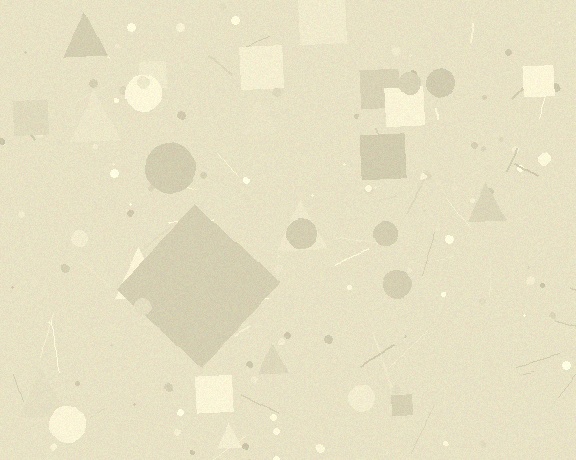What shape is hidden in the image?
A diamond is hidden in the image.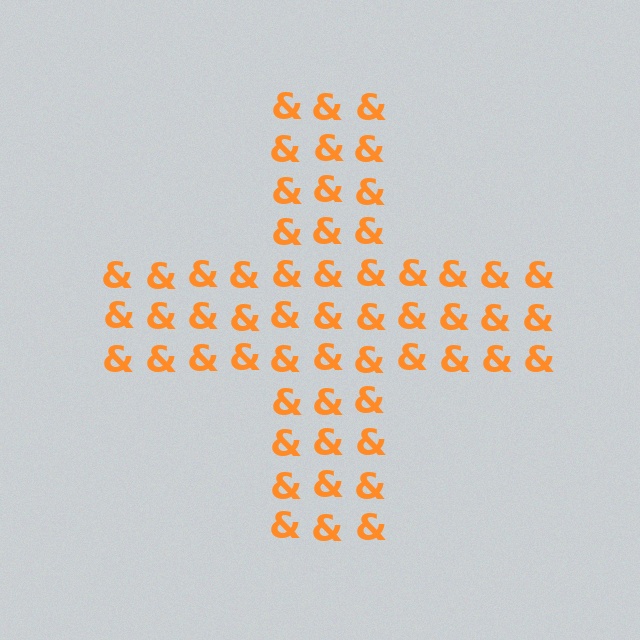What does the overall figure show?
The overall figure shows a cross.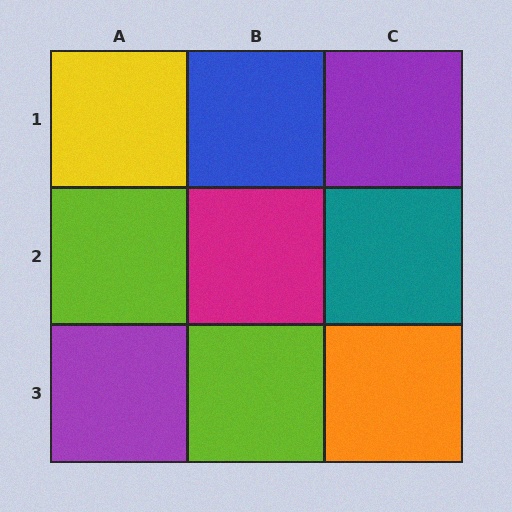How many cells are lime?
2 cells are lime.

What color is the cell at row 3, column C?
Orange.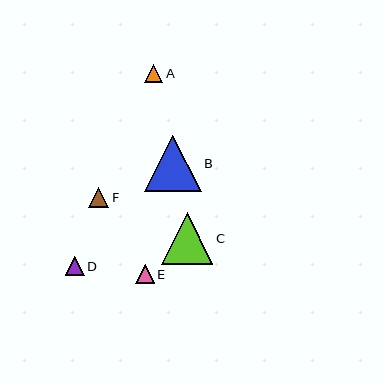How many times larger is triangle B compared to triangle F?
Triangle B is approximately 2.8 times the size of triangle F.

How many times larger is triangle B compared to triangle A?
Triangle B is approximately 3.1 times the size of triangle A.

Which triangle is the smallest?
Triangle A is the smallest with a size of approximately 18 pixels.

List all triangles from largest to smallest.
From largest to smallest: B, C, F, D, E, A.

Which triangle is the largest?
Triangle B is the largest with a size of approximately 57 pixels.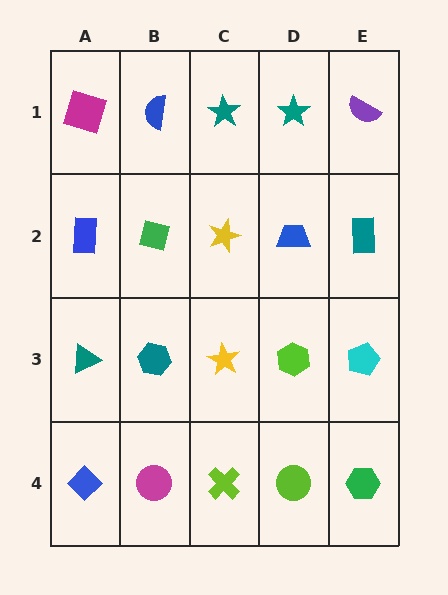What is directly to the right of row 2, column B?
A yellow star.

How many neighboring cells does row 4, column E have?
2.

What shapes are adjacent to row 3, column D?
A blue trapezoid (row 2, column D), a lime circle (row 4, column D), a yellow star (row 3, column C), a cyan pentagon (row 3, column E).